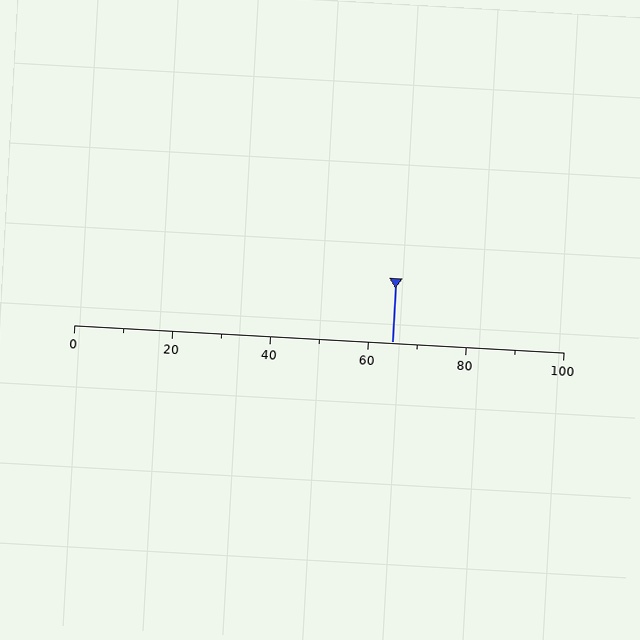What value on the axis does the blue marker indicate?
The marker indicates approximately 65.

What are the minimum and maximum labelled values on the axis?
The axis runs from 0 to 100.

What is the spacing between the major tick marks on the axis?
The major ticks are spaced 20 apart.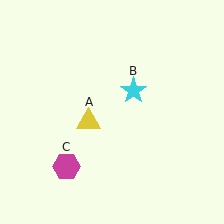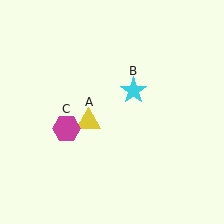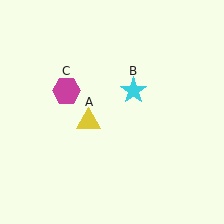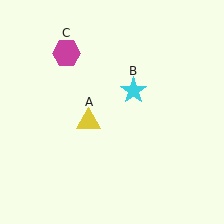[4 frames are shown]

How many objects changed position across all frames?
1 object changed position: magenta hexagon (object C).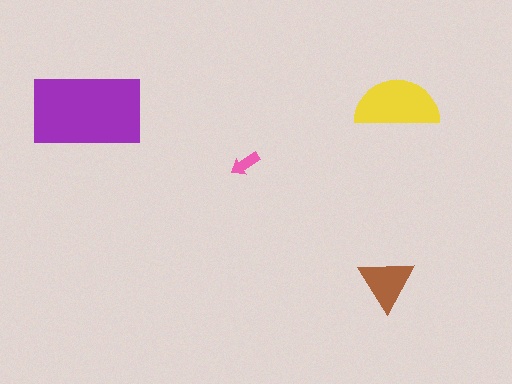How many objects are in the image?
There are 4 objects in the image.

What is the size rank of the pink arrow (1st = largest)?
4th.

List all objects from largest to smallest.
The purple rectangle, the yellow semicircle, the brown triangle, the pink arrow.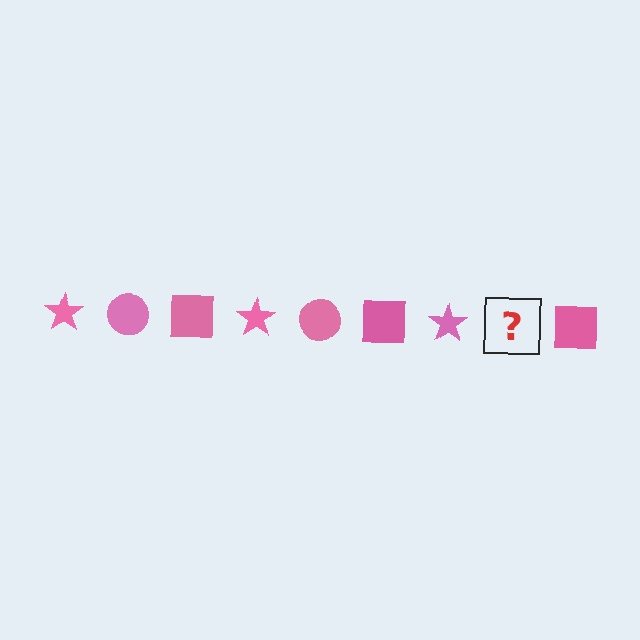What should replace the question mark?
The question mark should be replaced with a pink circle.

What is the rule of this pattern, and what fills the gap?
The rule is that the pattern cycles through star, circle, square shapes in pink. The gap should be filled with a pink circle.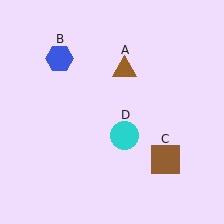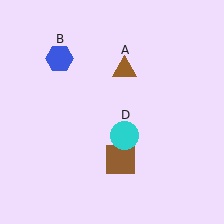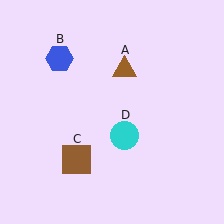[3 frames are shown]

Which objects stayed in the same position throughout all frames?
Brown triangle (object A) and blue hexagon (object B) and cyan circle (object D) remained stationary.